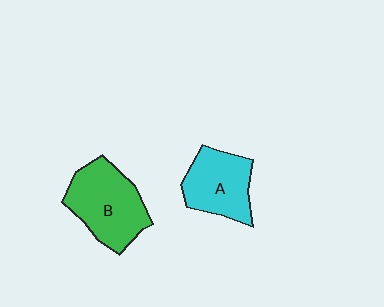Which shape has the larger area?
Shape B (green).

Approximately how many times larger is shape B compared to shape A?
Approximately 1.3 times.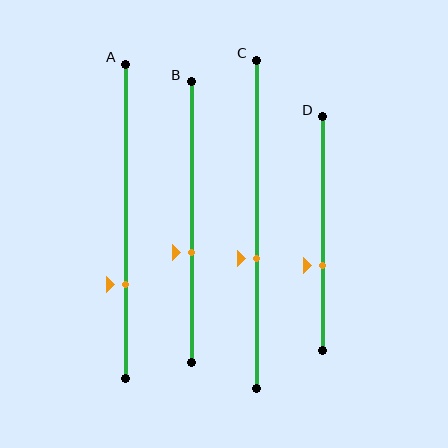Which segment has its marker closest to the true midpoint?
Segment C has its marker closest to the true midpoint.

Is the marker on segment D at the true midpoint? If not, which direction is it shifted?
No, the marker on segment D is shifted downward by about 14% of the segment length.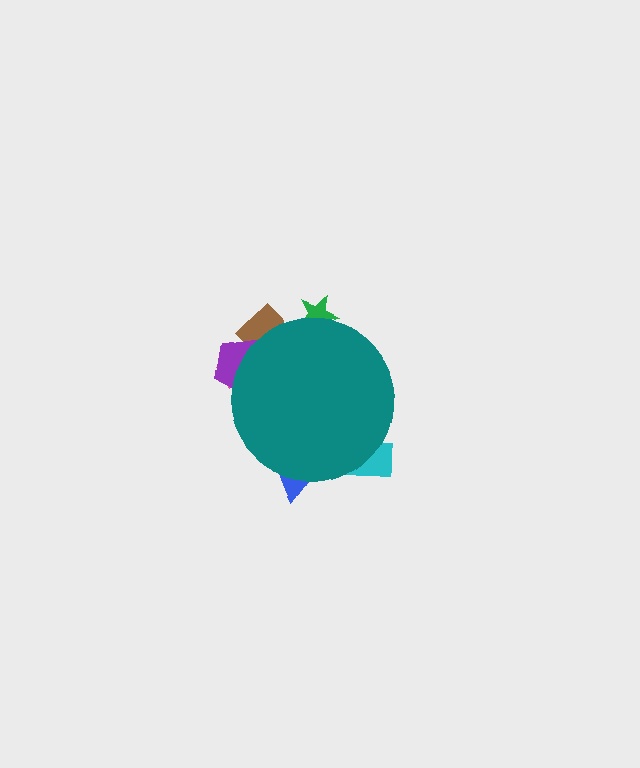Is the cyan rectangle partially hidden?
Yes, the cyan rectangle is partially hidden behind the teal circle.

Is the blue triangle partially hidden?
Yes, the blue triangle is partially hidden behind the teal circle.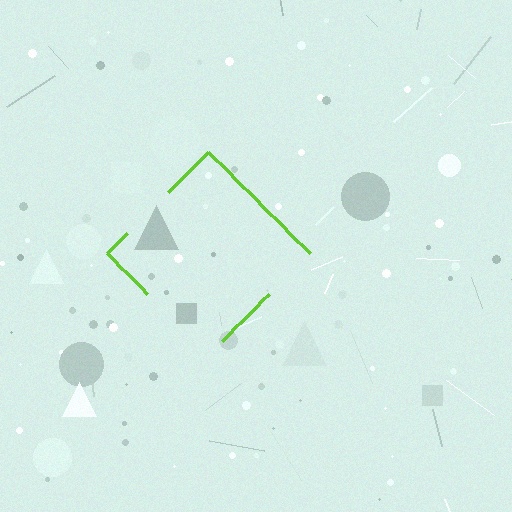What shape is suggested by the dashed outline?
The dashed outline suggests a diamond.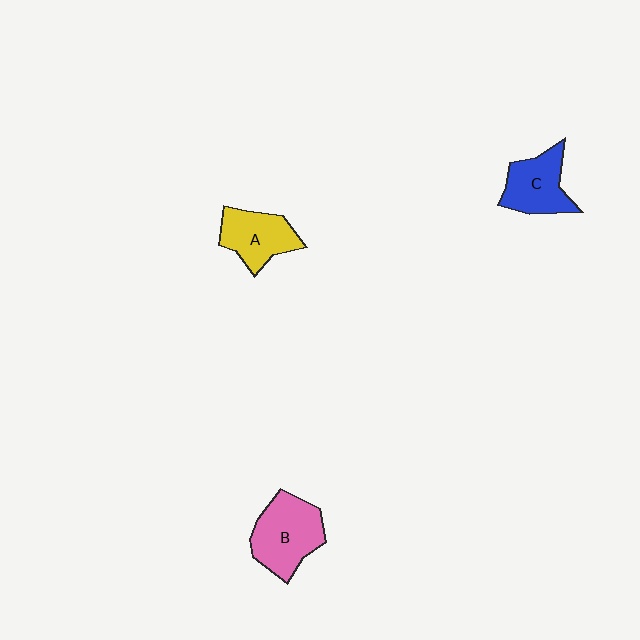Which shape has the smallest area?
Shape A (yellow).